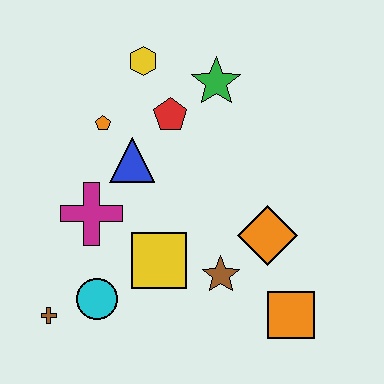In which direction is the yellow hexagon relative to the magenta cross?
The yellow hexagon is above the magenta cross.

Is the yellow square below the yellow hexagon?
Yes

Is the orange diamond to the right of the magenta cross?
Yes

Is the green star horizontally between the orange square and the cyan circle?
Yes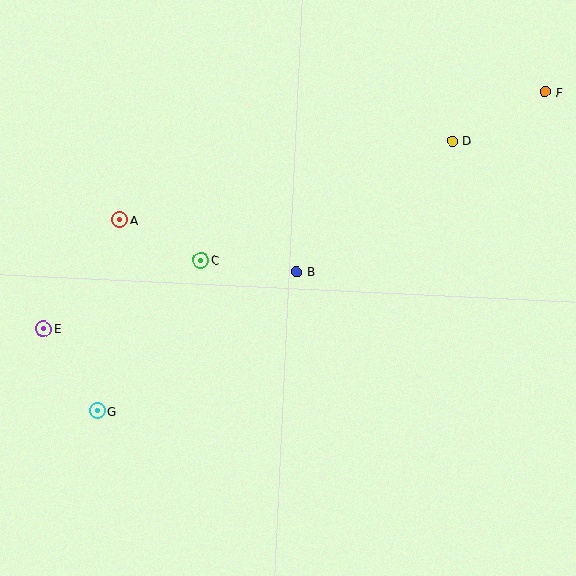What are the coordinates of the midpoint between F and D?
The midpoint between F and D is at (499, 116).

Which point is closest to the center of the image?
Point B at (297, 272) is closest to the center.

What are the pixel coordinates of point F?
Point F is at (545, 92).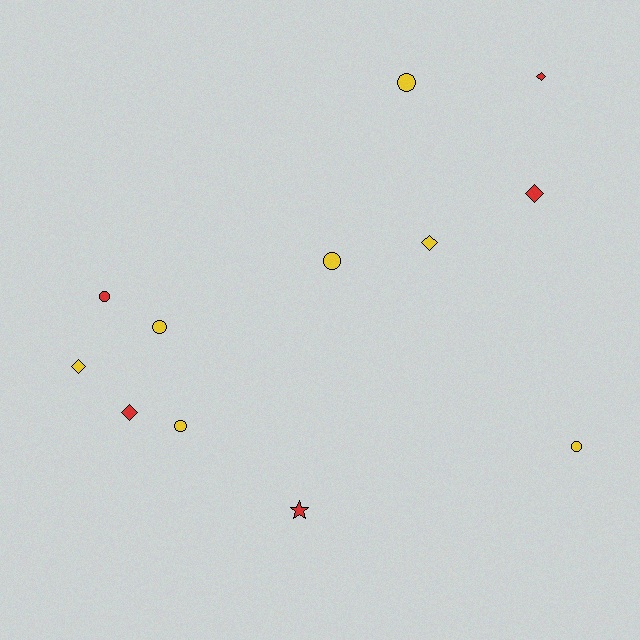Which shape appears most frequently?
Circle, with 6 objects.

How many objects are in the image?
There are 12 objects.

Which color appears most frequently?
Yellow, with 7 objects.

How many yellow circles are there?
There are 5 yellow circles.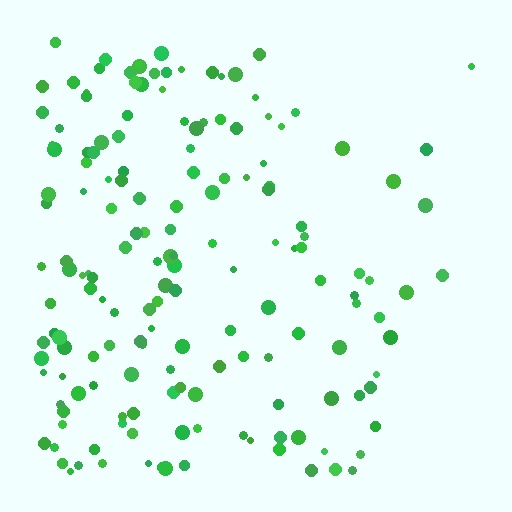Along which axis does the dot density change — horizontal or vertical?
Horizontal.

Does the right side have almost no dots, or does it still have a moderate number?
Still a moderate number, just noticeably fewer than the left.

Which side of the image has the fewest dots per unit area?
The right.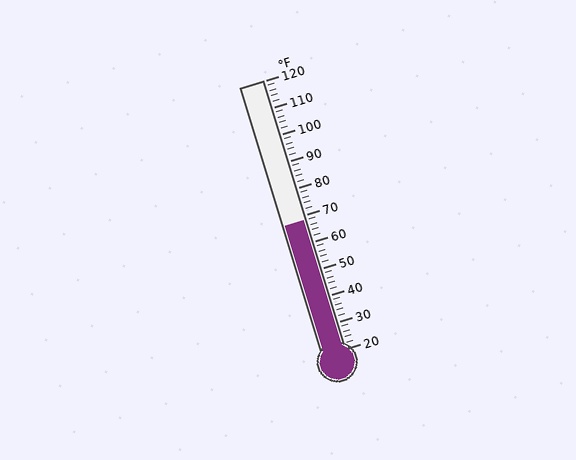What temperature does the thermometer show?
The thermometer shows approximately 68°F.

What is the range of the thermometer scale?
The thermometer scale ranges from 20°F to 120°F.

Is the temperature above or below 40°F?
The temperature is above 40°F.